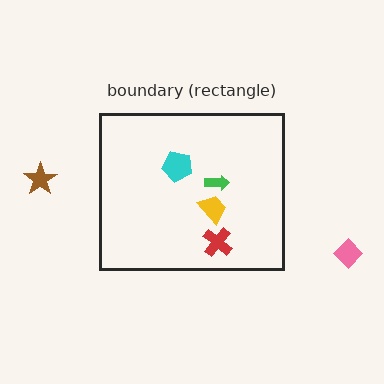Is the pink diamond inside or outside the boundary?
Outside.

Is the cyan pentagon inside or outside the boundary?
Inside.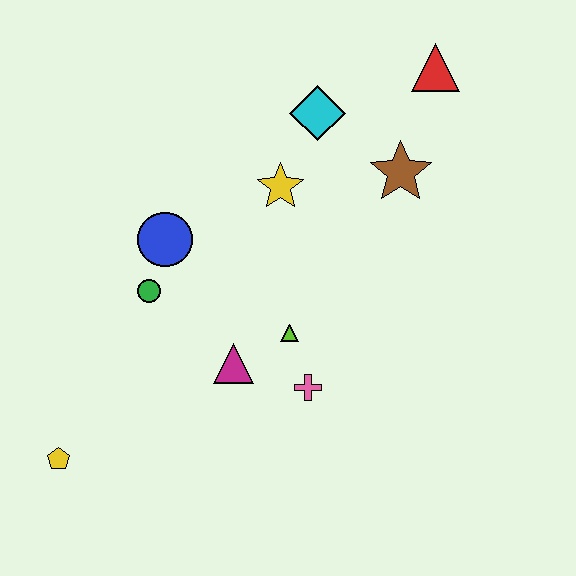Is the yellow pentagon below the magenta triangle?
Yes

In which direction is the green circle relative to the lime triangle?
The green circle is to the left of the lime triangle.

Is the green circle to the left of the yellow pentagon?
No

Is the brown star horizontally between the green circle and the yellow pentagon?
No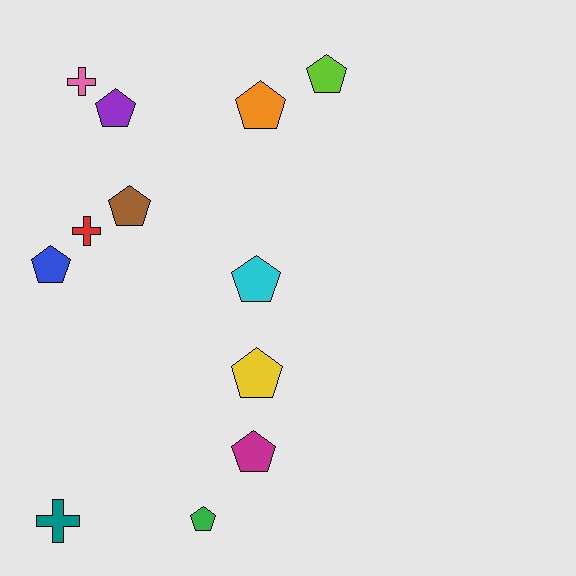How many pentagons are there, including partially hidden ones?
There are 9 pentagons.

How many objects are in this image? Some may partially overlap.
There are 12 objects.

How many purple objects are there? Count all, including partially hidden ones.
There is 1 purple object.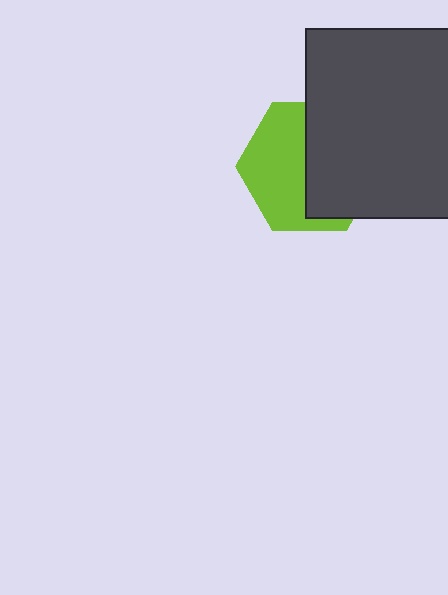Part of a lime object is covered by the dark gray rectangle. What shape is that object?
It is a hexagon.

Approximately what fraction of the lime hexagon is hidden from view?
Roughly 50% of the lime hexagon is hidden behind the dark gray rectangle.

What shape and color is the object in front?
The object in front is a dark gray rectangle.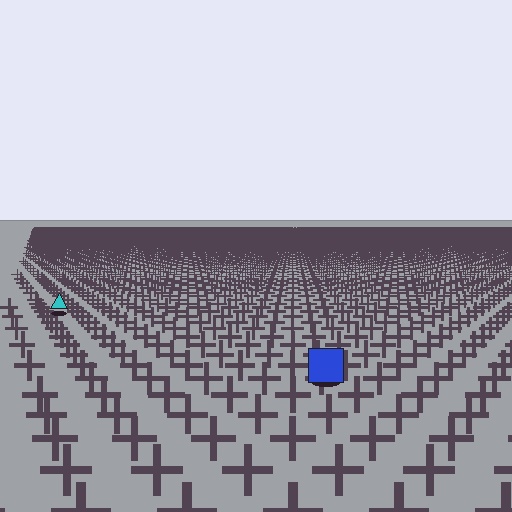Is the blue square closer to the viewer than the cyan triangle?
Yes. The blue square is closer — you can tell from the texture gradient: the ground texture is coarser near it.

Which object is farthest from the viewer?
The cyan triangle is farthest from the viewer. It appears smaller and the ground texture around it is denser.